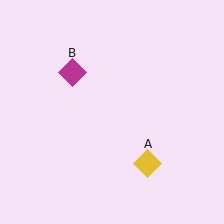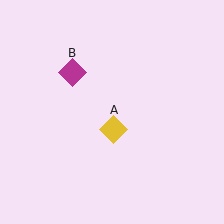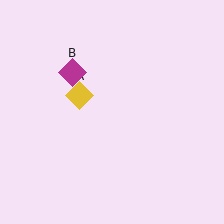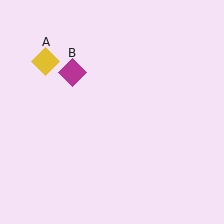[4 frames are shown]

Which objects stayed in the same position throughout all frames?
Magenta diamond (object B) remained stationary.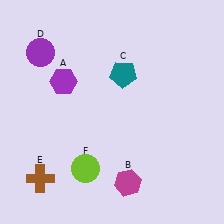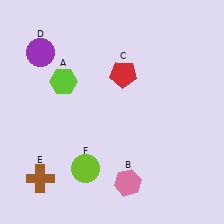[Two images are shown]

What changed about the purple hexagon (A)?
In Image 1, A is purple. In Image 2, it changed to lime.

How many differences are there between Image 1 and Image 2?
There are 3 differences between the two images.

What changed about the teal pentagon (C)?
In Image 1, C is teal. In Image 2, it changed to red.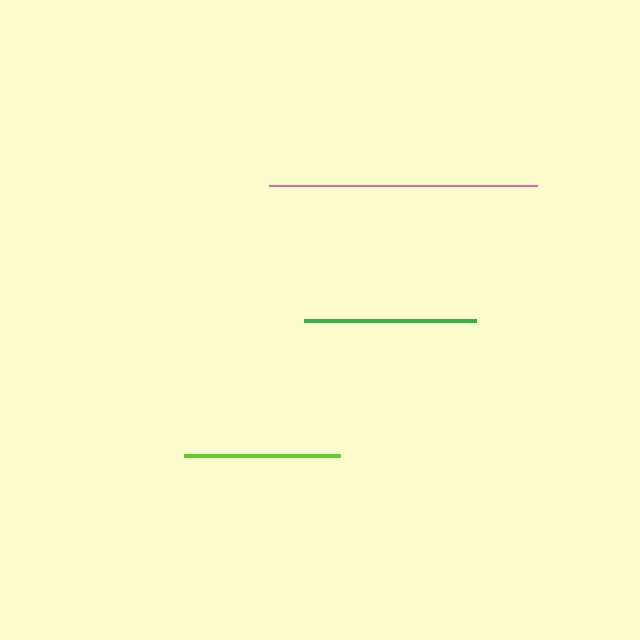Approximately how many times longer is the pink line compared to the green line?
The pink line is approximately 1.6 times the length of the green line.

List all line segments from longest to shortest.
From longest to shortest: pink, green, lime.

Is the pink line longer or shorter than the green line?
The pink line is longer than the green line.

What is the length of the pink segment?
The pink segment is approximately 268 pixels long.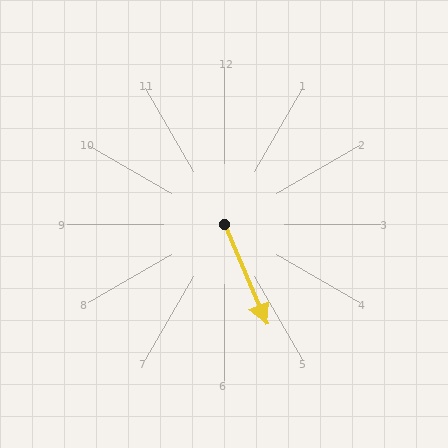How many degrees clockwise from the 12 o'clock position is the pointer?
Approximately 157 degrees.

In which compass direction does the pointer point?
Southeast.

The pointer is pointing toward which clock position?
Roughly 5 o'clock.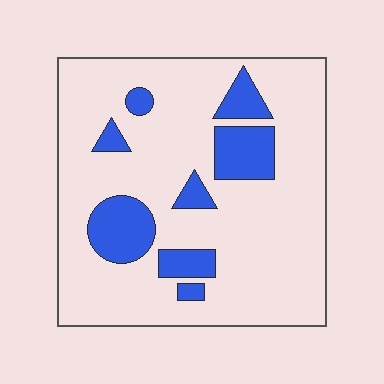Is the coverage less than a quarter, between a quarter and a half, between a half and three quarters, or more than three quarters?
Less than a quarter.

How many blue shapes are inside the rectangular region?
8.